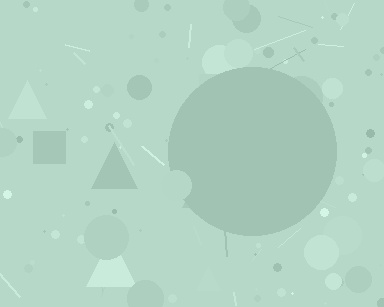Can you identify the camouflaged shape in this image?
The camouflaged shape is a circle.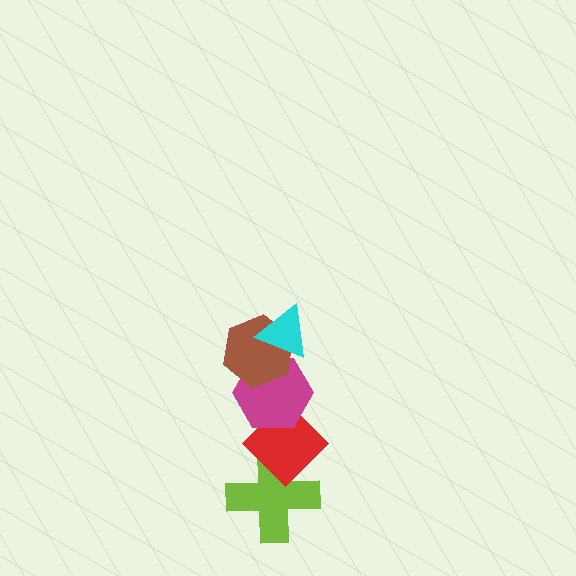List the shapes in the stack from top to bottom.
From top to bottom: the cyan triangle, the brown hexagon, the magenta hexagon, the red diamond, the lime cross.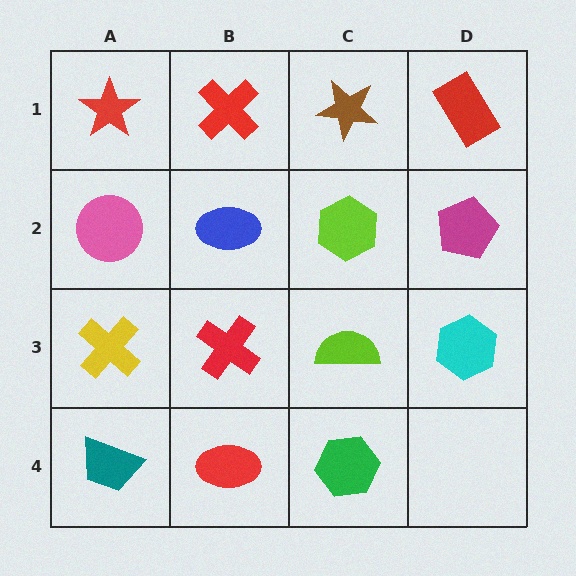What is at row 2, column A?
A pink circle.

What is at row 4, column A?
A teal trapezoid.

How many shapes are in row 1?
4 shapes.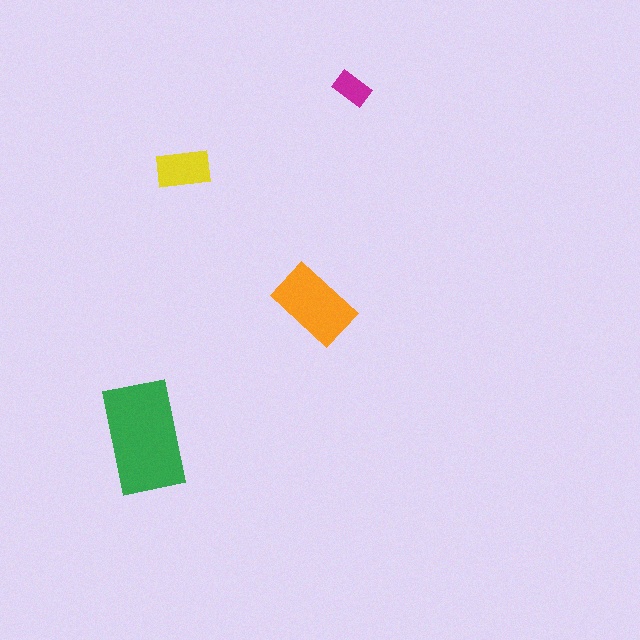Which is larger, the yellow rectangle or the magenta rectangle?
The yellow one.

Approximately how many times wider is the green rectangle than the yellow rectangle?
About 2 times wider.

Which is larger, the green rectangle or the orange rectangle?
The green one.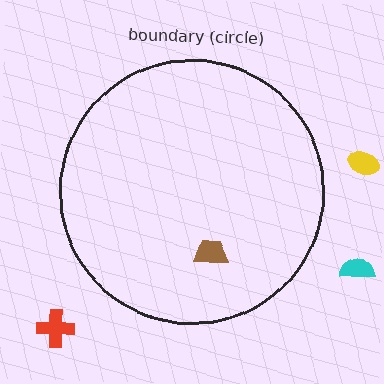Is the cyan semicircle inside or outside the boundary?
Outside.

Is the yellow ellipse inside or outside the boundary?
Outside.